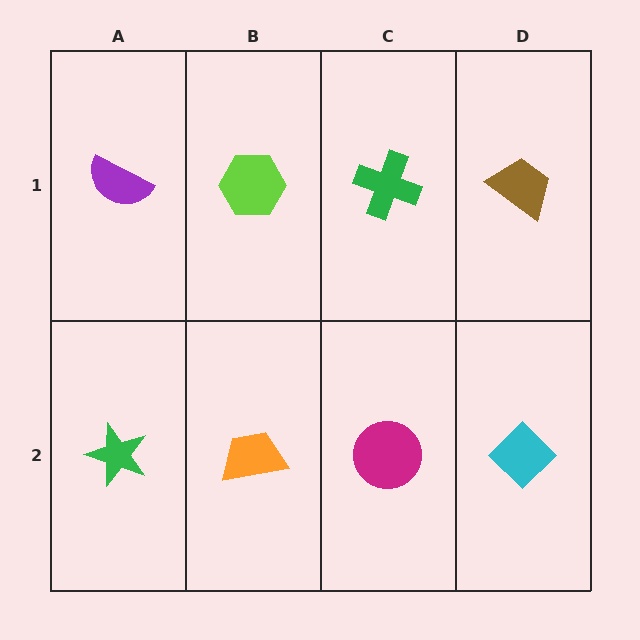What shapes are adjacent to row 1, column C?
A magenta circle (row 2, column C), a lime hexagon (row 1, column B), a brown trapezoid (row 1, column D).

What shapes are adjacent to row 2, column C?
A green cross (row 1, column C), an orange trapezoid (row 2, column B), a cyan diamond (row 2, column D).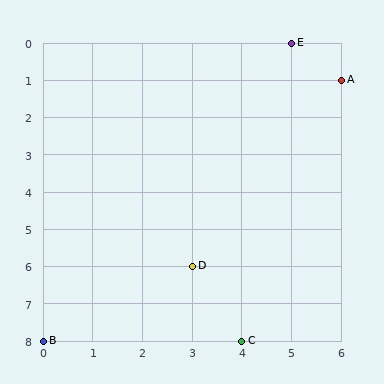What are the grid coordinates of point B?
Point B is at grid coordinates (0, 8).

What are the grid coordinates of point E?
Point E is at grid coordinates (5, 0).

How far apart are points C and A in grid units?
Points C and A are 2 columns and 7 rows apart (about 7.3 grid units diagonally).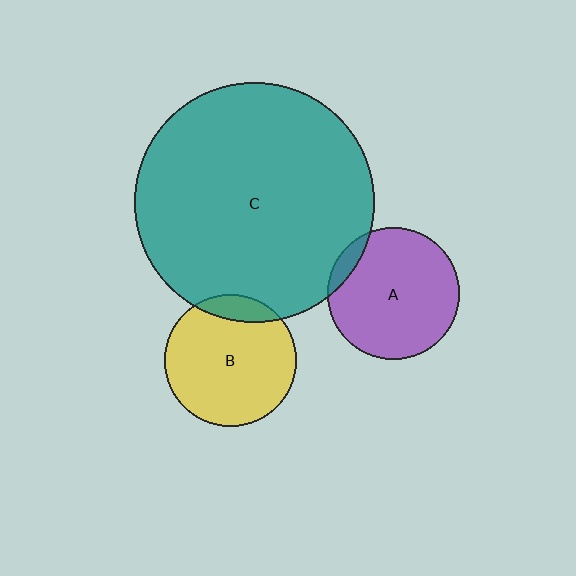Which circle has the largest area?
Circle C (teal).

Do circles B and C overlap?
Yes.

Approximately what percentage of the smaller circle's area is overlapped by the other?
Approximately 10%.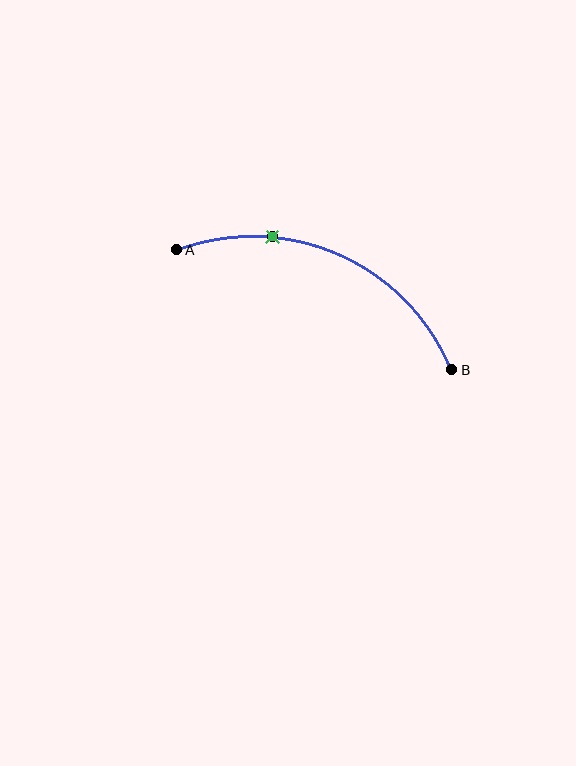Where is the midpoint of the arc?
The arc midpoint is the point on the curve farthest from the straight line joining A and B. It sits above that line.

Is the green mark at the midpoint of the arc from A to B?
No. The green mark lies on the arc but is closer to endpoint A. The arc midpoint would be at the point on the curve equidistant along the arc from both A and B.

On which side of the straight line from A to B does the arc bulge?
The arc bulges above the straight line connecting A and B.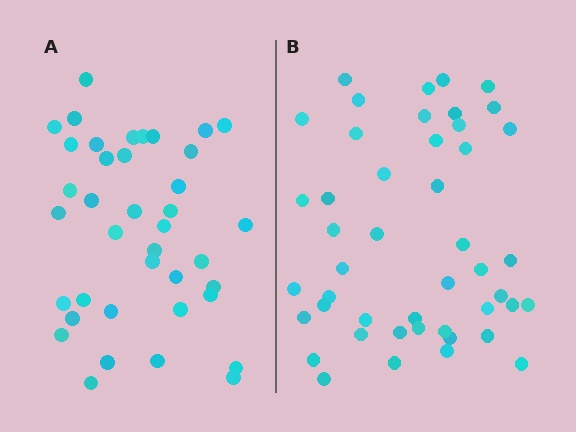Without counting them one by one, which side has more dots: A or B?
Region B (the right region) has more dots.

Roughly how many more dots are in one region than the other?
Region B has roughly 8 or so more dots than region A.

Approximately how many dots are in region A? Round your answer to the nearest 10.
About 40 dots. (The exact count is 39, which rounds to 40.)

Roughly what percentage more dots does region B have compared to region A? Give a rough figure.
About 20% more.